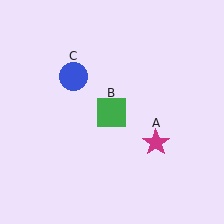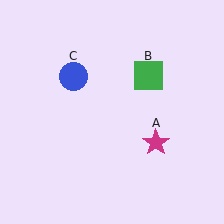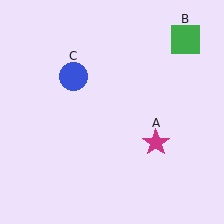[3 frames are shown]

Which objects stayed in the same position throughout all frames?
Magenta star (object A) and blue circle (object C) remained stationary.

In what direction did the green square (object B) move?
The green square (object B) moved up and to the right.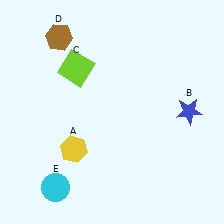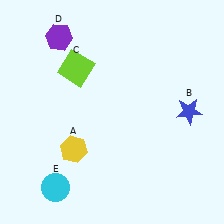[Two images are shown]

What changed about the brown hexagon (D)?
In Image 1, D is brown. In Image 2, it changed to purple.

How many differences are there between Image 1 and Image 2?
There is 1 difference between the two images.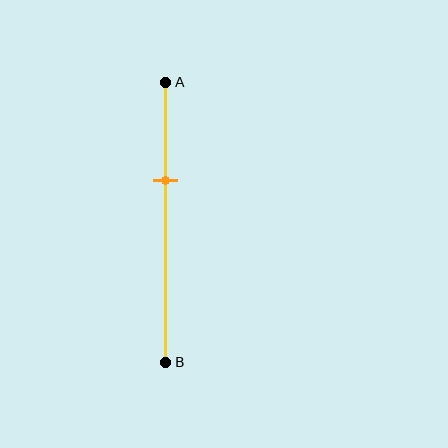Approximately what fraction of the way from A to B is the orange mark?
The orange mark is approximately 35% of the way from A to B.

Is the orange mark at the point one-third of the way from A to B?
Yes, the mark is approximately at the one-third point.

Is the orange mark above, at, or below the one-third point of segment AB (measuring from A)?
The orange mark is approximately at the one-third point of segment AB.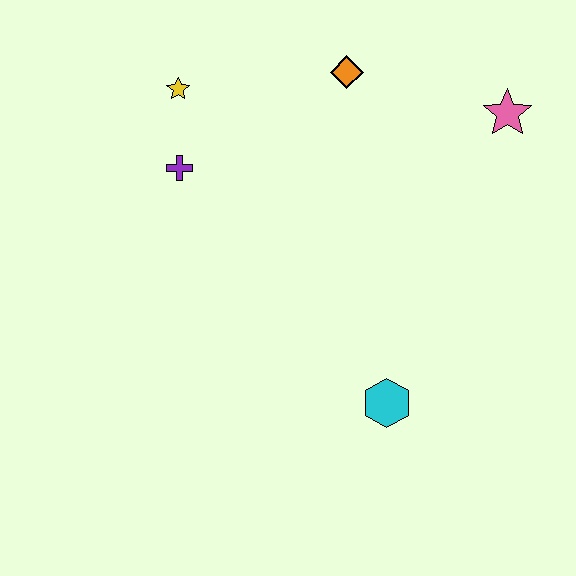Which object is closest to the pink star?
The orange diamond is closest to the pink star.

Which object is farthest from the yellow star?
The cyan hexagon is farthest from the yellow star.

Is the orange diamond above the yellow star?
Yes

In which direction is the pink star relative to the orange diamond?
The pink star is to the right of the orange diamond.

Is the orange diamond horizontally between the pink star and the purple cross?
Yes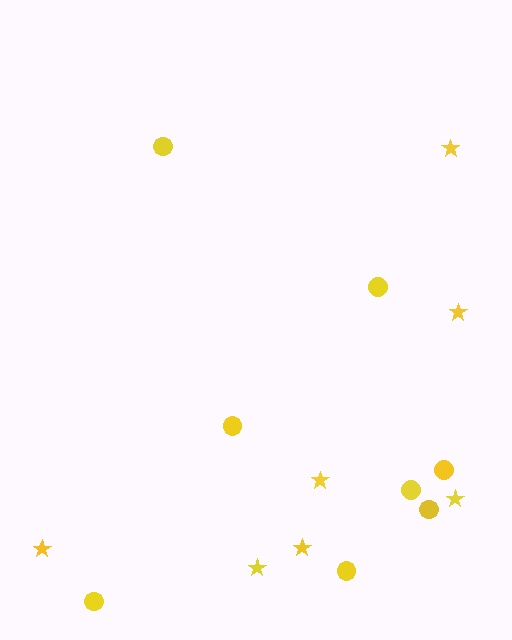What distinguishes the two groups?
There are 2 groups: one group of circles (8) and one group of stars (7).